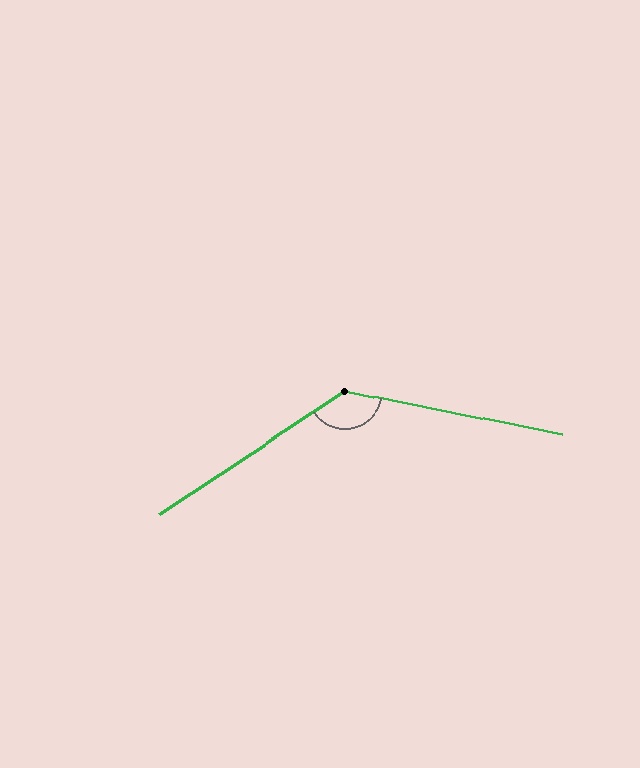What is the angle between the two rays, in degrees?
Approximately 135 degrees.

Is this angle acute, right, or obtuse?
It is obtuse.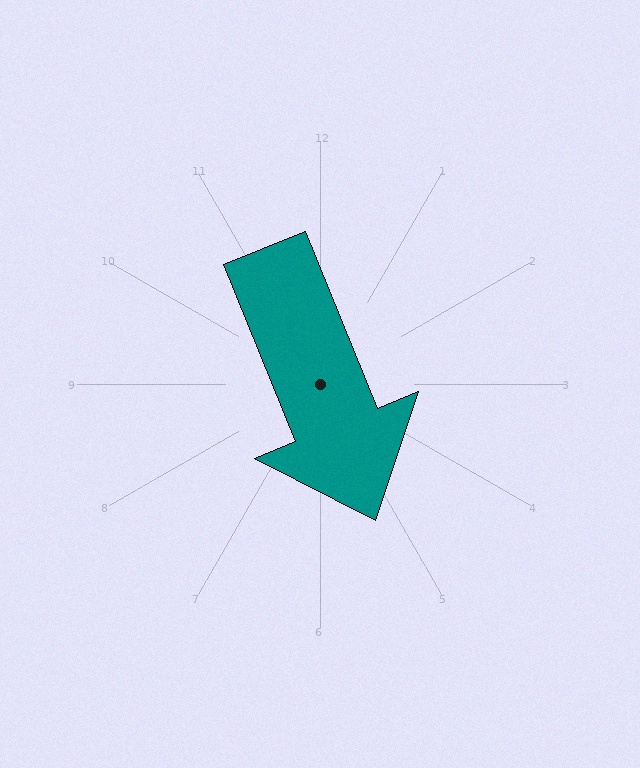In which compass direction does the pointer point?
South.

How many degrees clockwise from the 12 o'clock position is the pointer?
Approximately 158 degrees.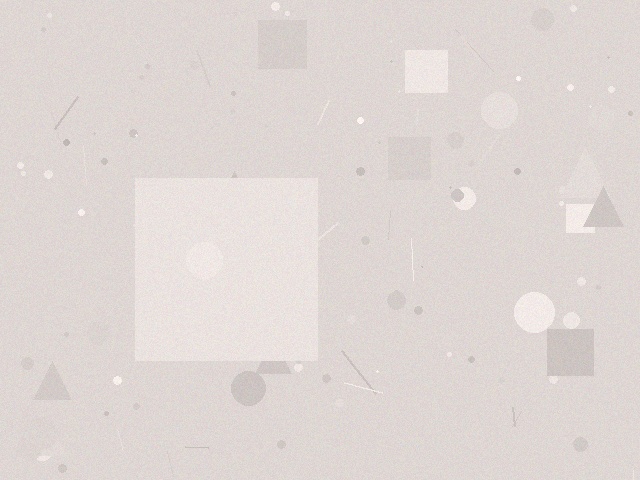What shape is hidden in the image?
A square is hidden in the image.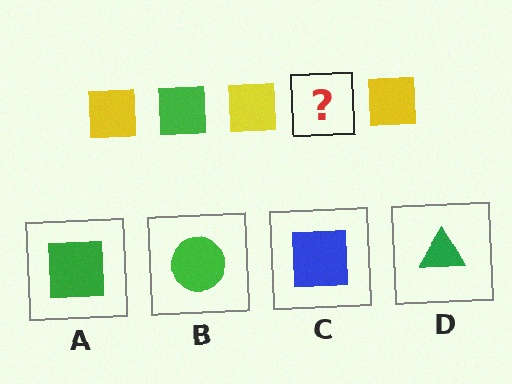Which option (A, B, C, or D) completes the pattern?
A.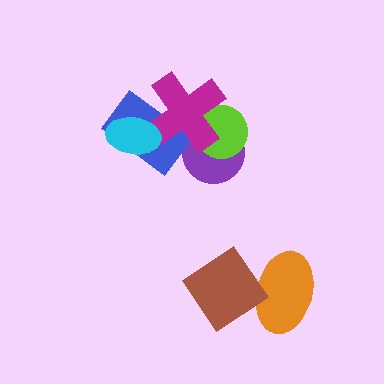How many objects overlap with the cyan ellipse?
2 objects overlap with the cyan ellipse.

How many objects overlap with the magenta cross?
4 objects overlap with the magenta cross.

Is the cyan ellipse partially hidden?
No, no other shape covers it.